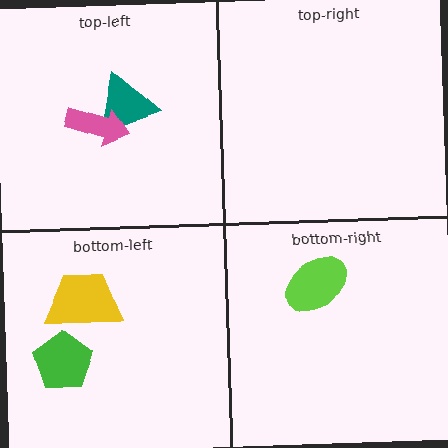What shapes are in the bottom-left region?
The yellow trapezoid, the green pentagon.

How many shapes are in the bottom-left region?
2.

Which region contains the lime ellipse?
The bottom-right region.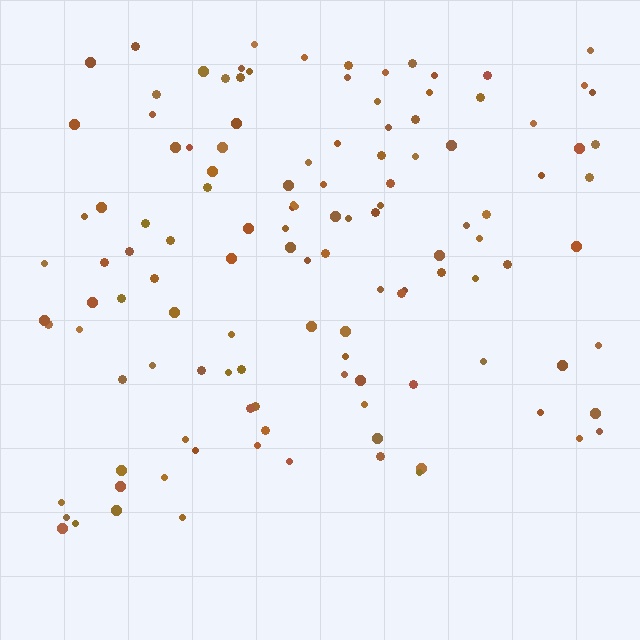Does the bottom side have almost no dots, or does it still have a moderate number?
Still a moderate number, just noticeably fewer than the top.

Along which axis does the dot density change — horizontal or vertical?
Vertical.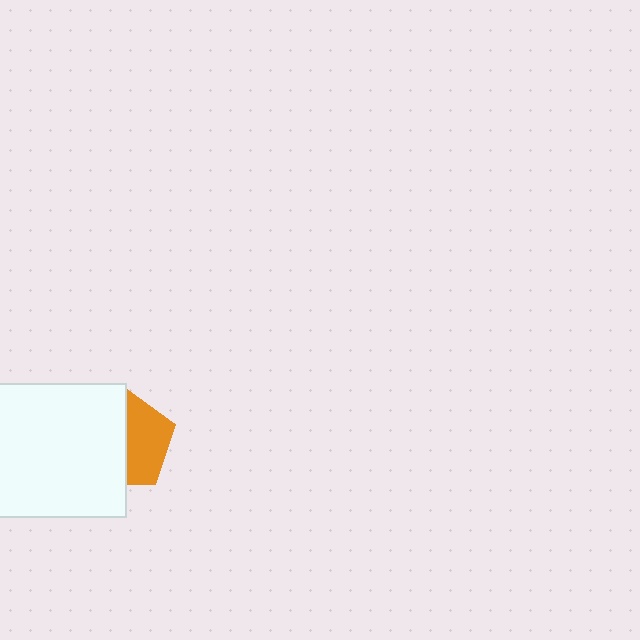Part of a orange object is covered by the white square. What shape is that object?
It is a pentagon.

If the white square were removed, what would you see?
You would see the complete orange pentagon.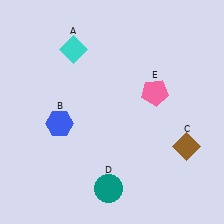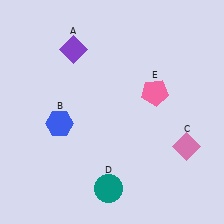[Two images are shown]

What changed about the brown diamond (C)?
In Image 1, C is brown. In Image 2, it changed to pink.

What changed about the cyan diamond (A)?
In Image 1, A is cyan. In Image 2, it changed to purple.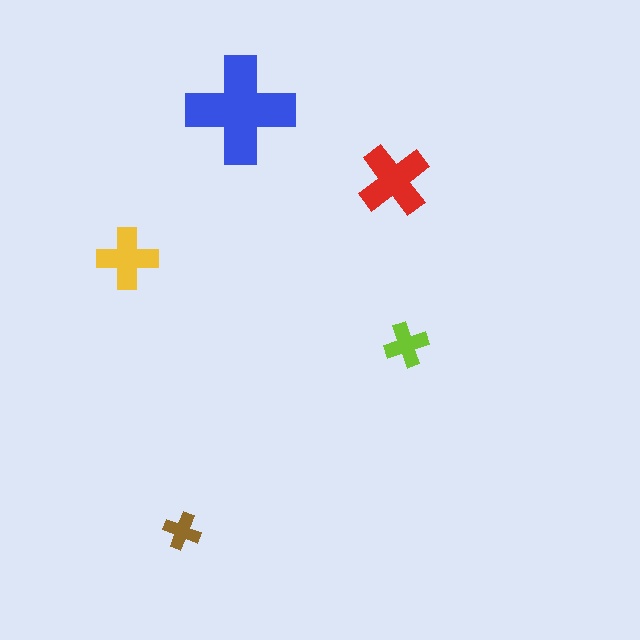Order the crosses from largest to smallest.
the blue one, the red one, the yellow one, the lime one, the brown one.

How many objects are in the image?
There are 5 objects in the image.